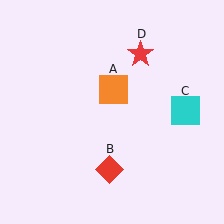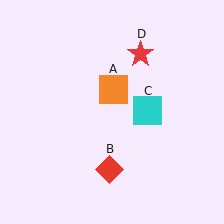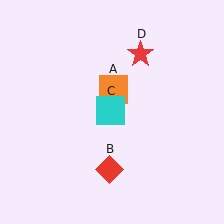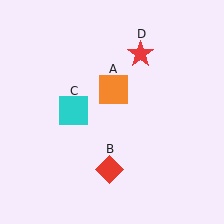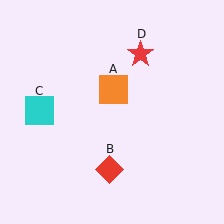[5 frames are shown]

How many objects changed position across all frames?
1 object changed position: cyan square (object C).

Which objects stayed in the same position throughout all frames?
Orange square (object A) and red diamond (object B) and red star (object D) remained stationary.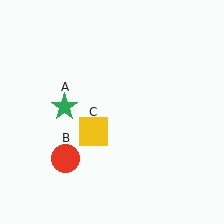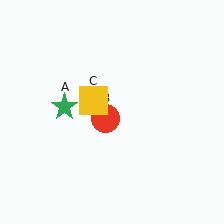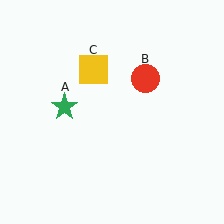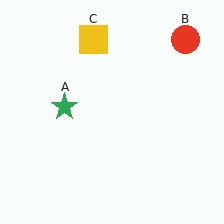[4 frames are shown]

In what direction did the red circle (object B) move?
The red circle (object B) moved up and to the right.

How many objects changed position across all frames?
2 objects changed position: red circle (object B), yellow square (object C).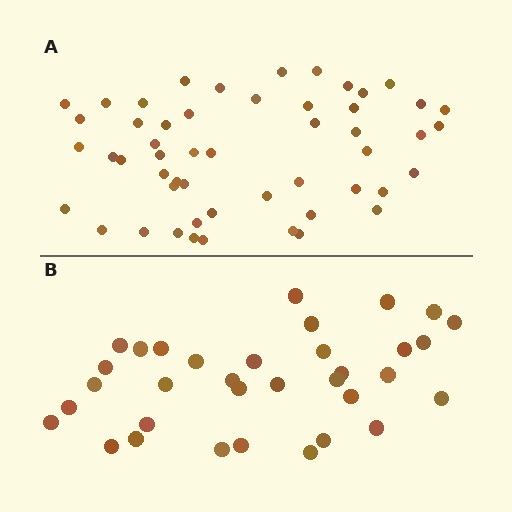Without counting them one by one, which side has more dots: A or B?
Region A (the top region) has more dots.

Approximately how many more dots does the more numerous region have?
Region A has approximately 20 more dots than region B.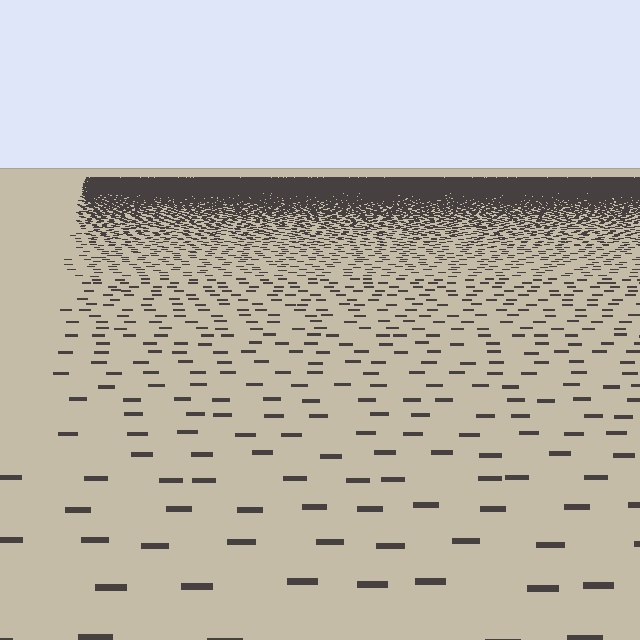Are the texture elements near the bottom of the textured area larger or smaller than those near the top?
Larger. Near the bottom, elements are closer to the viewer and appear at a bigger on-screen size.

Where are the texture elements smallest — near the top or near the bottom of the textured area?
Near the top.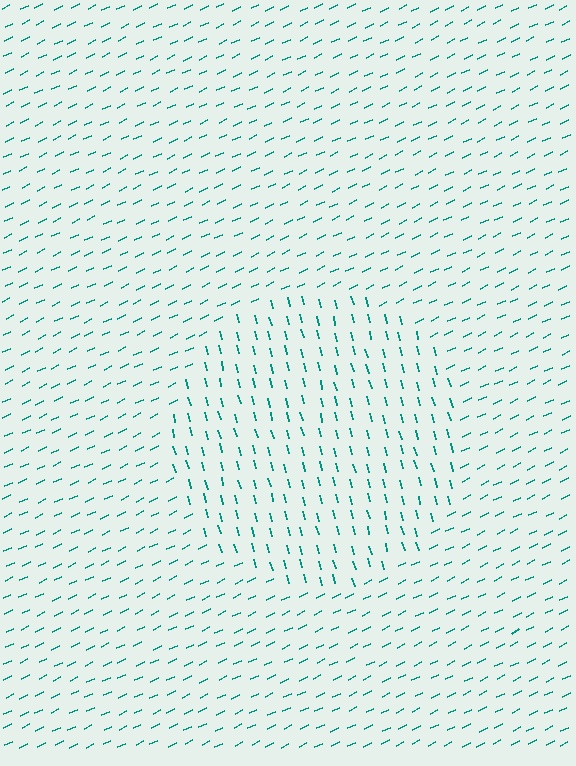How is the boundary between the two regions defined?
The boundary is defined purely by a change in line orientation (approximately 79 degrees difference). All lines are the same color and thickness.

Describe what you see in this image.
The image is filled with small teal line segments. A circle region in the image has lines oriented differently from the surrounding lines, creating a visible texture boundary.